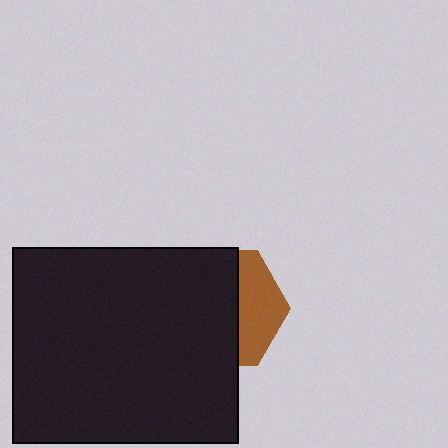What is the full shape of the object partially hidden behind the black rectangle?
The partially hidden object is a brown hexagon.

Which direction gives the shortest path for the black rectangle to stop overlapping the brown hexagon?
Moving left gives the shortest separation.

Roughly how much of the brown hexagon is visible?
A small part of it is visible (roughly 35%).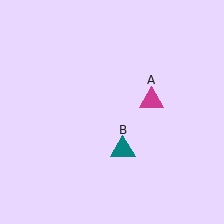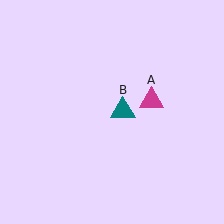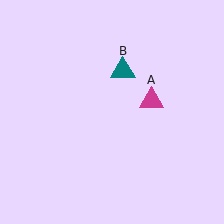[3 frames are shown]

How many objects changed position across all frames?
1 object changed position: teal triangle (object B).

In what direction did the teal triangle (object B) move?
The teal triangle (object B) moved up.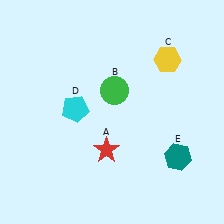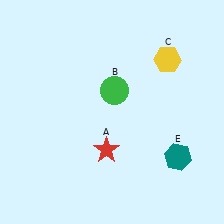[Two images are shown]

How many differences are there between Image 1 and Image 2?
There is 1 difference between the two images.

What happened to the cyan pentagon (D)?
The cyan pentagon (D) was removed in Image 2. It was in the top-left area of Image 1.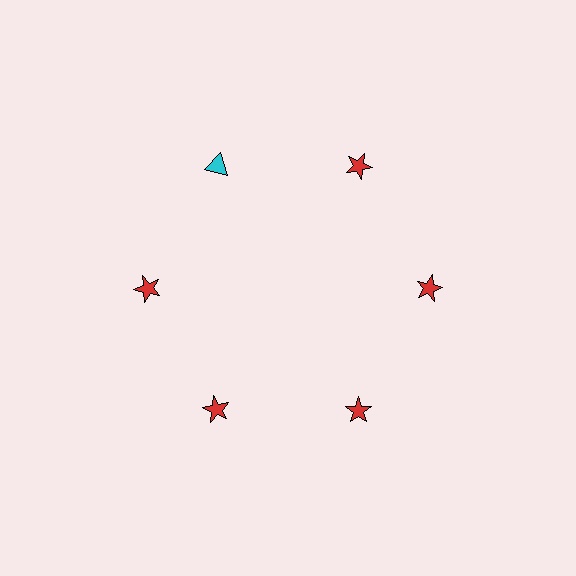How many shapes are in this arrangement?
There are 6 shapes arranged in a ring pattern.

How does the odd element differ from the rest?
It differs in both color (cyan instead of red) and shape (triangle instead of star).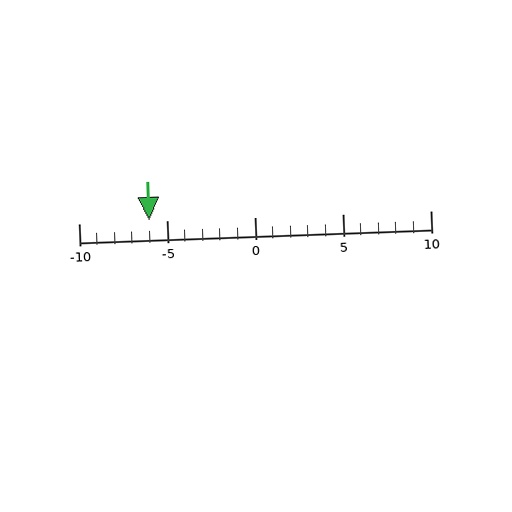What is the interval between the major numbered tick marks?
The major tick marks are spaced 5 units apart.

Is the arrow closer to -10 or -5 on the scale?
The arrow is closer to -5.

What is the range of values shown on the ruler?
The ruler shows values from -10 to 10.